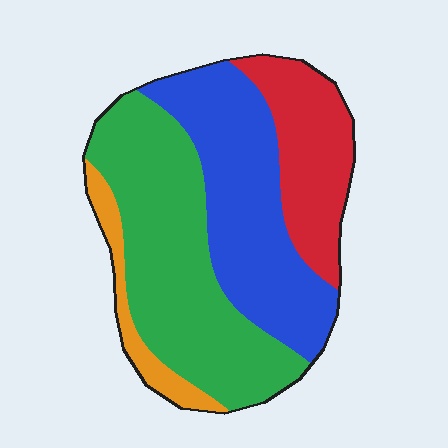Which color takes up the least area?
Orange, at roughly 10%.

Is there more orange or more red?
Red.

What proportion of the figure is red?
Red covers around 20% of the figure.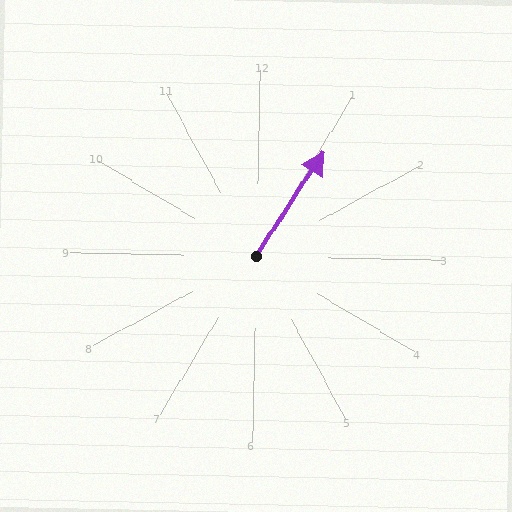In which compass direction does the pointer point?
Northeast.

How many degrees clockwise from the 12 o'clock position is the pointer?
Approximately 32 degrees.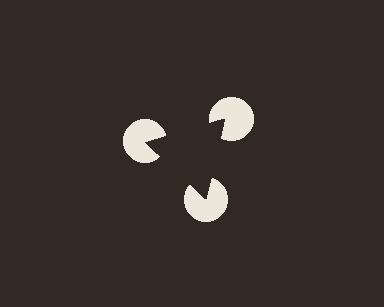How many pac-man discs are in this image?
There are 3 — one at each vertex of the illusory triangle.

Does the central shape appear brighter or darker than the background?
It typically appears slightly darker than the background, even though no actual brightness change is drawn.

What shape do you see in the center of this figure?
An illusory triangle — its edges are inferred from the aligned wedge cuts in the pac-man discs, not physically drawn.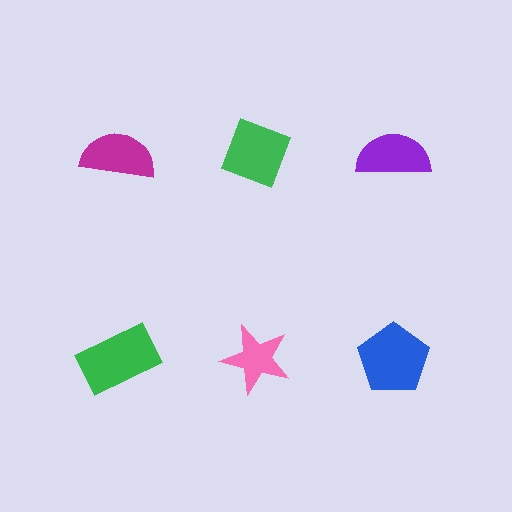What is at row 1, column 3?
A purple semicircle.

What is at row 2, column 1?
A green rectangle.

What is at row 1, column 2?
A green diamond.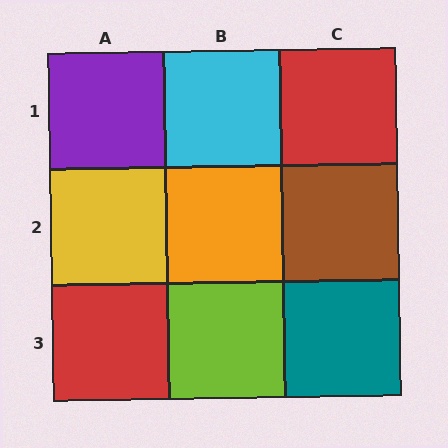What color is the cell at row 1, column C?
Red.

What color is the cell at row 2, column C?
Brown.